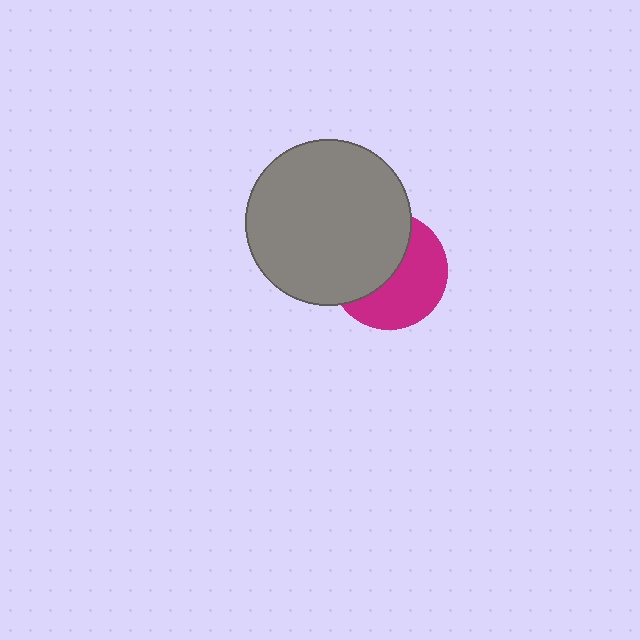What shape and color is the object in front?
The object in front is a gray circle.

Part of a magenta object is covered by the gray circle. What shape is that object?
It is a circle.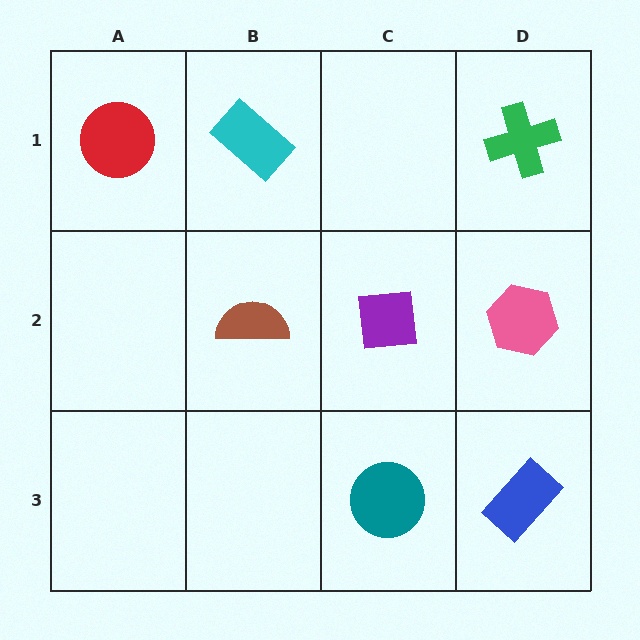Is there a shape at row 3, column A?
No, that cell is empty.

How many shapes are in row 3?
2 shapes.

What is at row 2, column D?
A pink hexagon.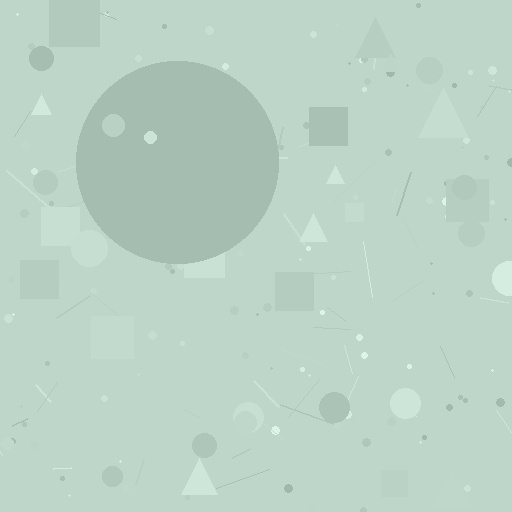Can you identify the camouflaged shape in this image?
The camouflaged shape is a circle.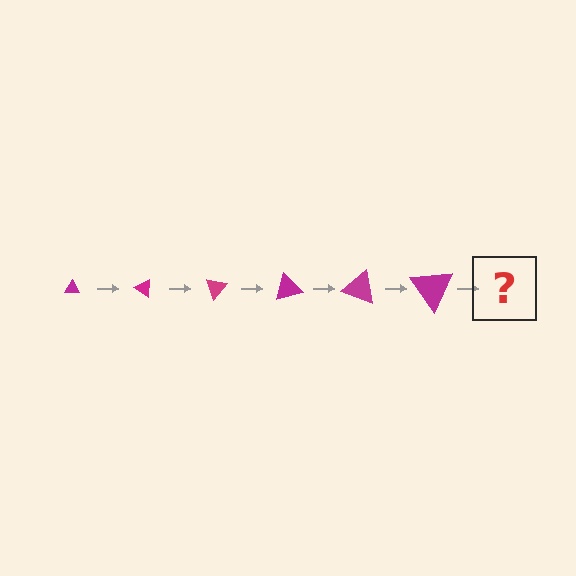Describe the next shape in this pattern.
It should be a triangle, larger than the previous one and rotated 210 degrees from the start.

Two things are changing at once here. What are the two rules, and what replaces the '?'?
The two rules are that the triangle grows larger each step and it rotates 35 degrees each step. The '?' should be a triangle, larger than the previous one and rotated 210 degrees from the start.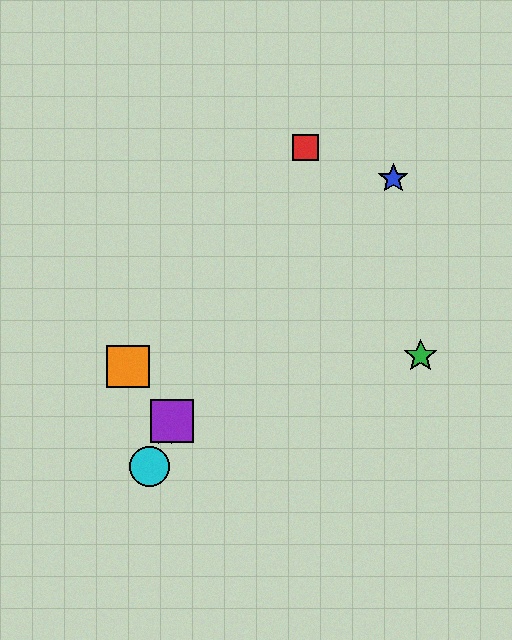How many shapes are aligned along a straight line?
4 shapes (the red square, the yellow star, the purple square, the cyan circle) are aligned along a straight line.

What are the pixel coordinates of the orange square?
The orange square is at (128, 367).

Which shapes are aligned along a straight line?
The red square, the yellow star, the purple square, the cyan circle are aligned along a straight line.